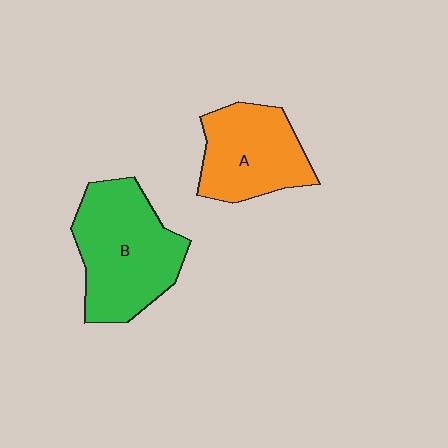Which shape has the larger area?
Shape B (green).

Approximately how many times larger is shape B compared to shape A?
Approximately 1.3 times.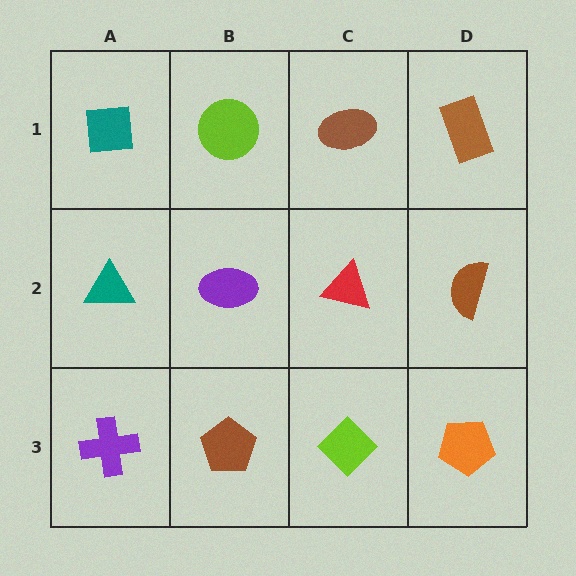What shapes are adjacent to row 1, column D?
A brown semicircle (row 2, column D), a brown ellipse (row 1, column C).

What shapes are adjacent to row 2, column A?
A teal square (row 1, column A), a purple cross (row 3, column A), a purple ellipse (row 2, column B).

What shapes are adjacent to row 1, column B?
A purple ellipse (row 2, column B), a teal square (row 1, column A), a brown ellipse (row 1, column C).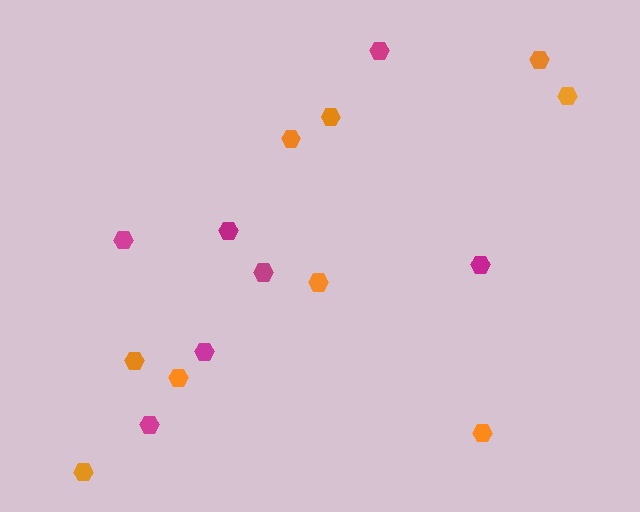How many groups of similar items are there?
There are 2 groups: one group of orange hexagons (9) and one group of magenta hexagons (7).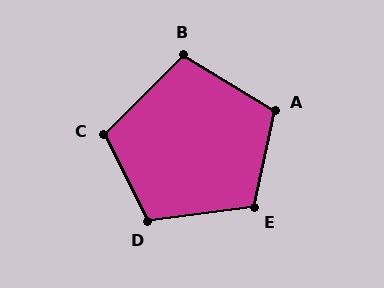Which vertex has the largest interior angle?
A, at approximately 110 degrees.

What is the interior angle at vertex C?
Approximately 107 degrees (obtuse).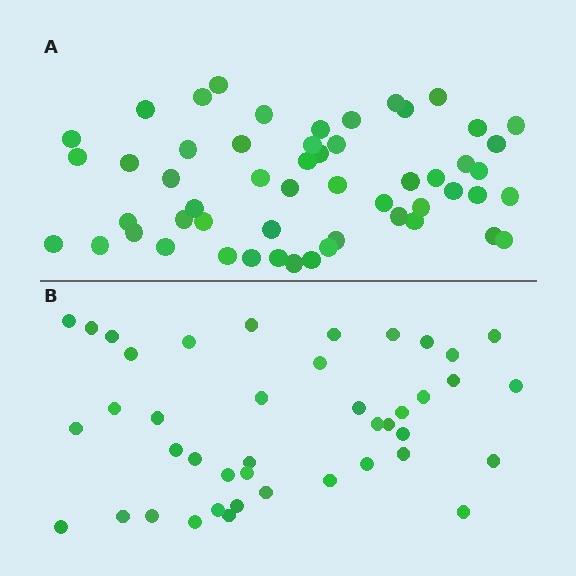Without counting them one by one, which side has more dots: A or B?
Region A (the top region) has more dots.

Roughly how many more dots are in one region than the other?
Region A has roughly 12 or so more dots than region B.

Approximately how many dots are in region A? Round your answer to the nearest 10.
About 50 dots. (The exact count is 54, which rounds to 50.)